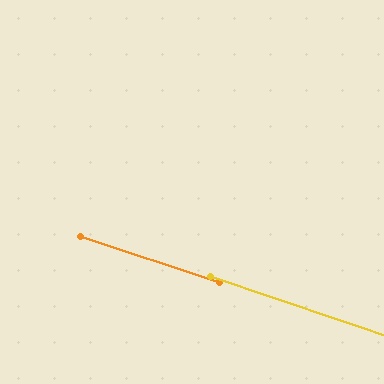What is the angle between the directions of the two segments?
Approximately 0 degrees.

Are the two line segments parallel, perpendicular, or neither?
Parallel — their directions differ by only 0.3°.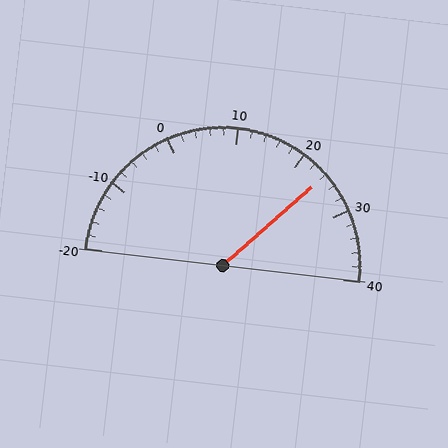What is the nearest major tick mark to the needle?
The nearest major tick mark is 20.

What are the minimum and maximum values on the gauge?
The gauge ranges from -20 to 40.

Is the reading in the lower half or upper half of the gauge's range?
The reading is in the upper half of the range (-20 to 40).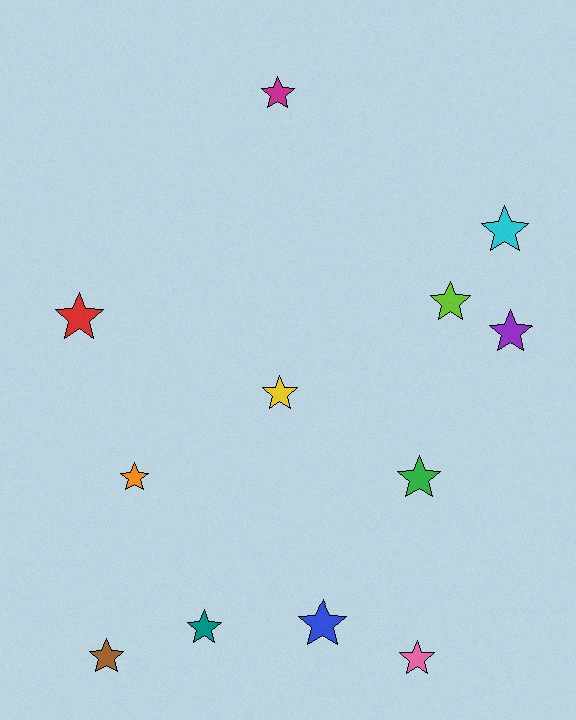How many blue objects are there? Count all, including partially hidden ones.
There is 1 blue object.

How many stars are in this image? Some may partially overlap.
There are 12 stars.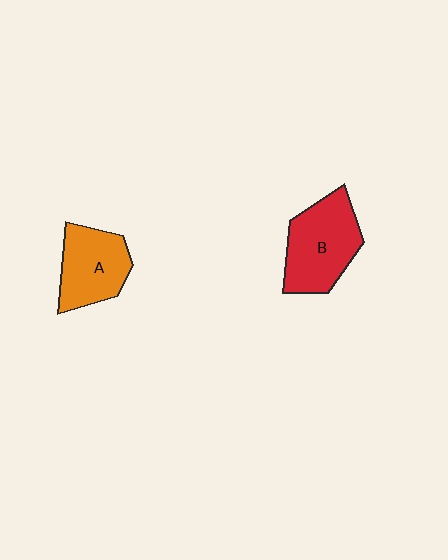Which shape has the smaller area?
Shape A (orange).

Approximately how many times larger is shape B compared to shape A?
Approximately 1.2 times.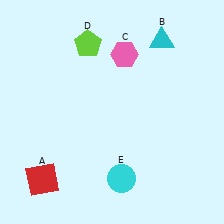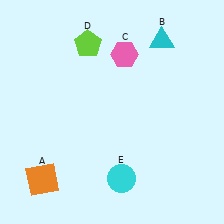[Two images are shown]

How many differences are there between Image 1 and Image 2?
There is 1 difference between the two images.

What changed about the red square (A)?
In Image 1, A is red. In Image 2, it changed to orange.